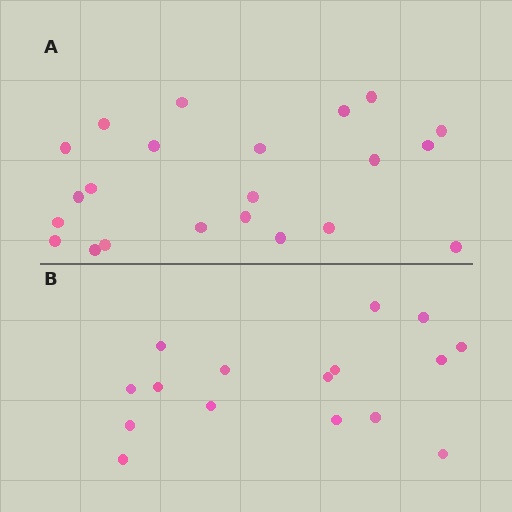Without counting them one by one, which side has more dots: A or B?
Region A (the top region) has more dots.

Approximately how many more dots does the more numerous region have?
Region A has about 6 more dots than region B.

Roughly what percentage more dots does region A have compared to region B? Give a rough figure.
About 40% more.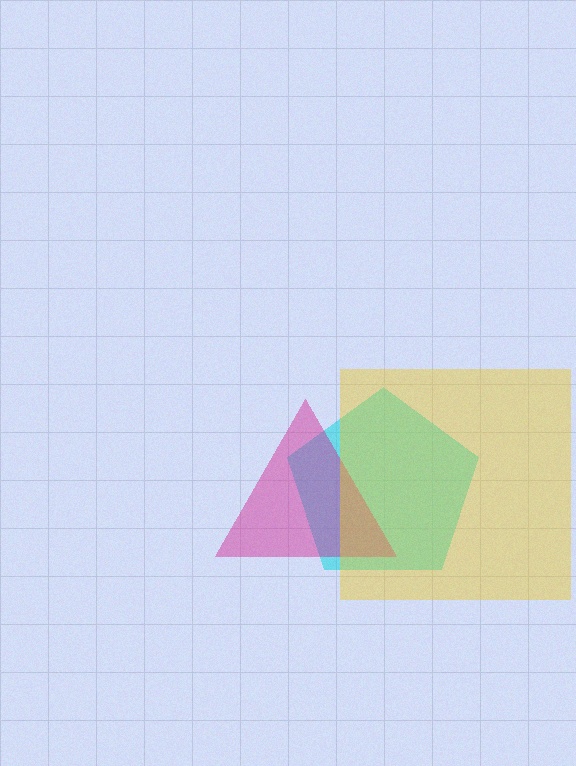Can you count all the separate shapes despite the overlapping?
Yes, there are 3 separate shapes.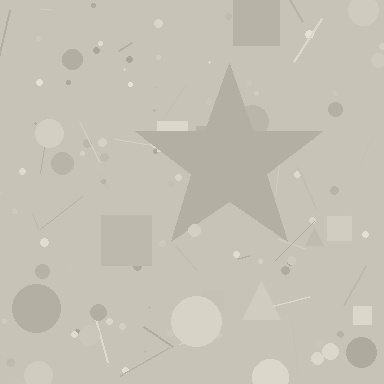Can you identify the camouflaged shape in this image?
The camouflaged shape is a star.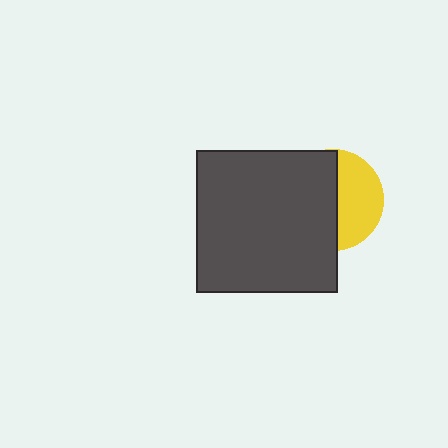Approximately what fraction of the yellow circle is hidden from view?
Roughly 56% of the yellow circle is hidden behind the dark gray square.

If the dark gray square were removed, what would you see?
You would see the complete yellow circle.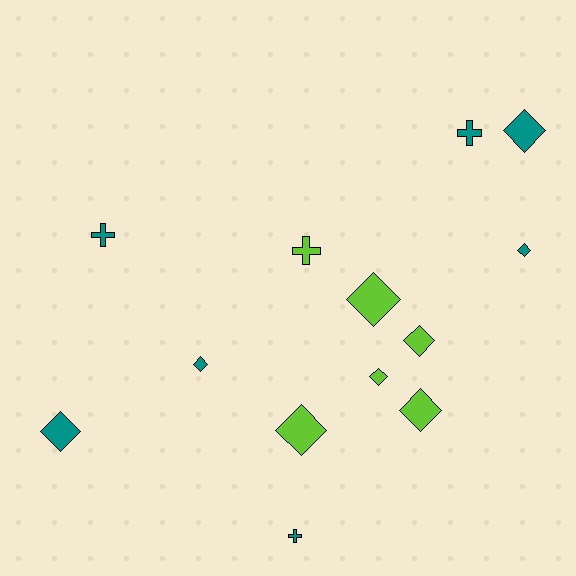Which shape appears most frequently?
Diamond, with 9 objects.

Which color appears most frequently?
Teal, with 7 objects.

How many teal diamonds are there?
There are 4 teal diamonds.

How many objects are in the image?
There are 13 objects.